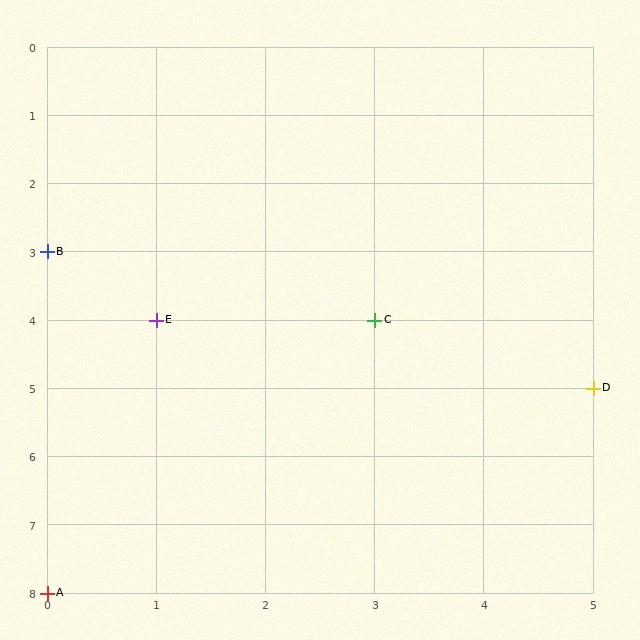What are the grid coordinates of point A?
Point A is at grid coordinates (0, 8).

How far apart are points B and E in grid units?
Points B and E are 1 column and 1 row apart (about 1.4 grid units diagonally).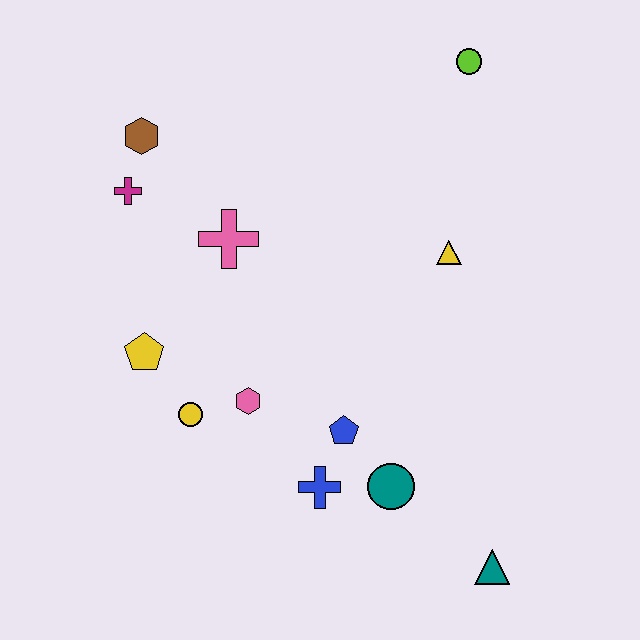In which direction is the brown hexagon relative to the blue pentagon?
The brown hexagon is above the blue pentagon.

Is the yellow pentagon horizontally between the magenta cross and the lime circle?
Yes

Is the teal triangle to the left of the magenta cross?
No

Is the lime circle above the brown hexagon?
Yes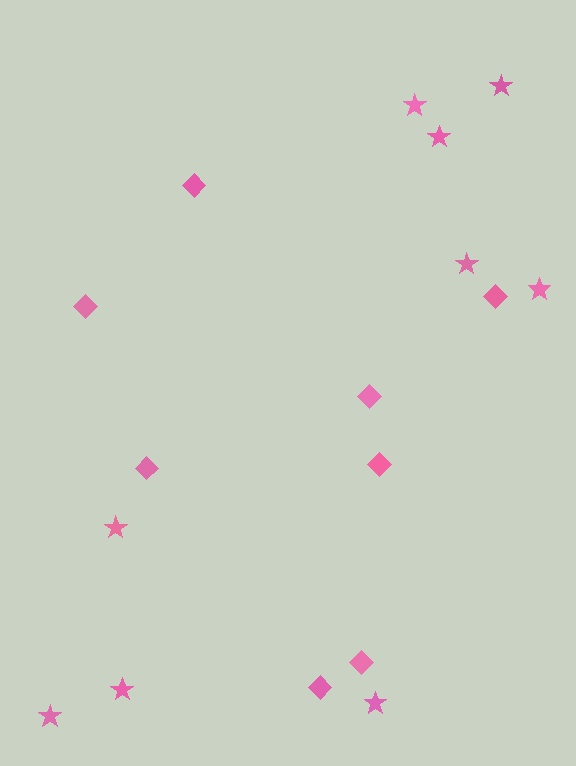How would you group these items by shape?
There are 2 groups: one group of diamonds (8) and one group of stars (9).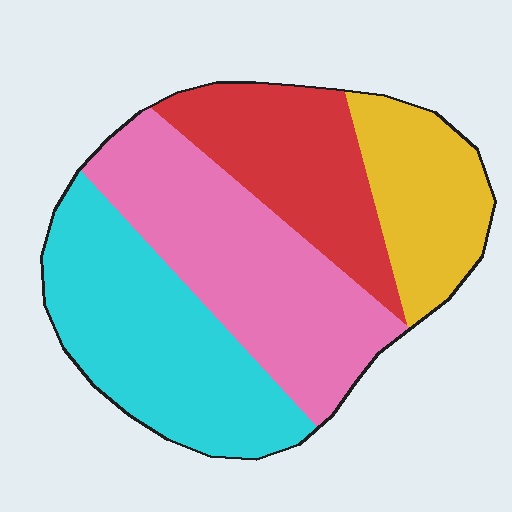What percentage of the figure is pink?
Pink takes up about one third (1/3) of the figure.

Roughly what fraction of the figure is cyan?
Cyan takes up about one third (1/3) of the figure.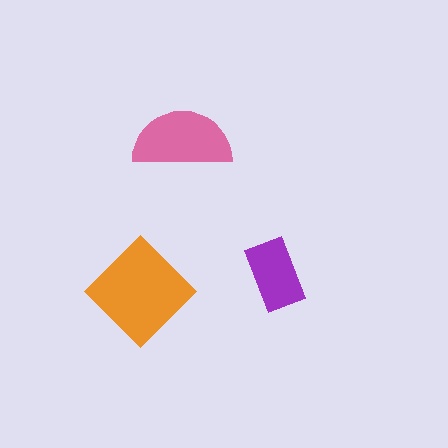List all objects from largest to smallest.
The orange diamond, the pink semicircle, the purple rectangle.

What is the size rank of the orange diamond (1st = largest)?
1st.